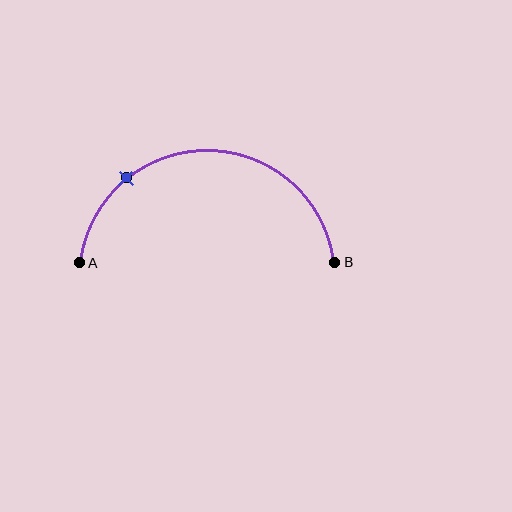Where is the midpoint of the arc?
The arc midpoint is the point on the curve farthest from the straight line joining A and B. It sits above that line.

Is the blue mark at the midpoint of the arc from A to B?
No. The blue mark lies on the arc but is closer to endpoint A. The arc midpoint would be at the point on the curve equidistant along the arc from both A and B.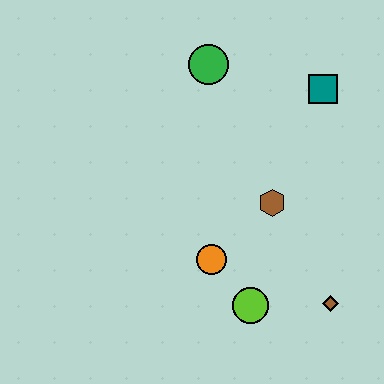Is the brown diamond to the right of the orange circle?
Yes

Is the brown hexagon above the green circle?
No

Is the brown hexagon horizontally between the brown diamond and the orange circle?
Yes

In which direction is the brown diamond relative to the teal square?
The brown diamond is below the teal square.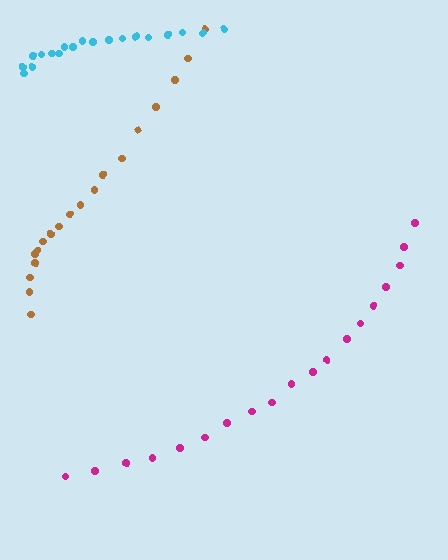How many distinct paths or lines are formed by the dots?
There are 3 distinct paths.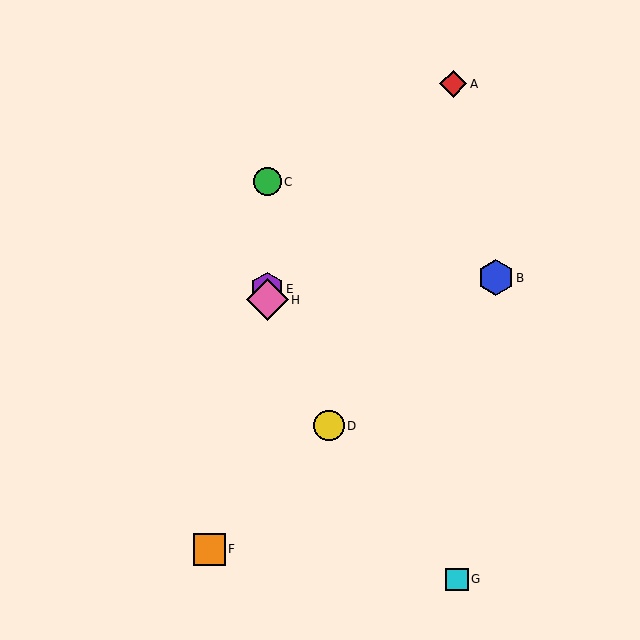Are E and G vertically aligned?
No, E is at x≈267 and G is at x≈457.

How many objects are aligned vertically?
3 objects (C, E, H) are aligned vertically.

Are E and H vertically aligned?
Yes, both are at x≈267.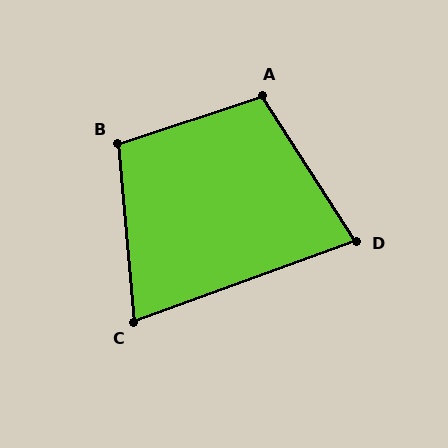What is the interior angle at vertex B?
Approximately 103 degrees (obtuse).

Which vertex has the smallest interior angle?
C, at approximately 75 degrees.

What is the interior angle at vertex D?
Approximately 77 degrees (acute).